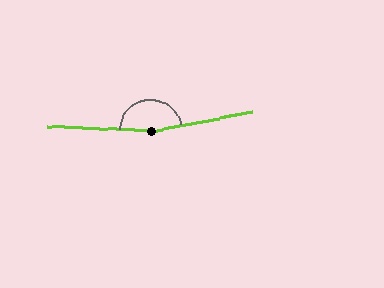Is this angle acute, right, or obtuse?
It is obtuse.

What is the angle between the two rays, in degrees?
Approximately 167 degrees.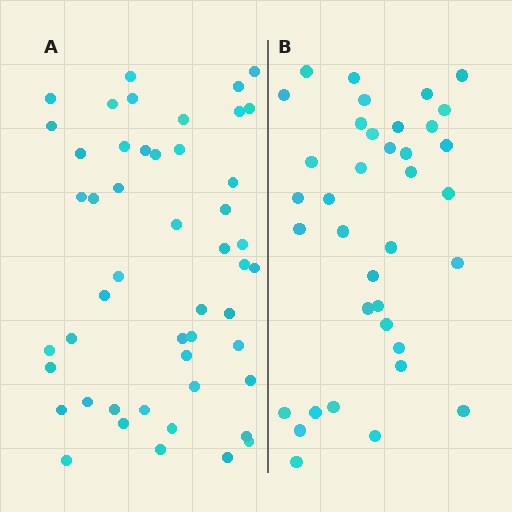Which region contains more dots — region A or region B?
Region A (the left region) has more dots.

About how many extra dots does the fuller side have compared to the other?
Region A has roughly 12 or so more dots than region B.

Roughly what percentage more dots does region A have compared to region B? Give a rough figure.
About 30% more.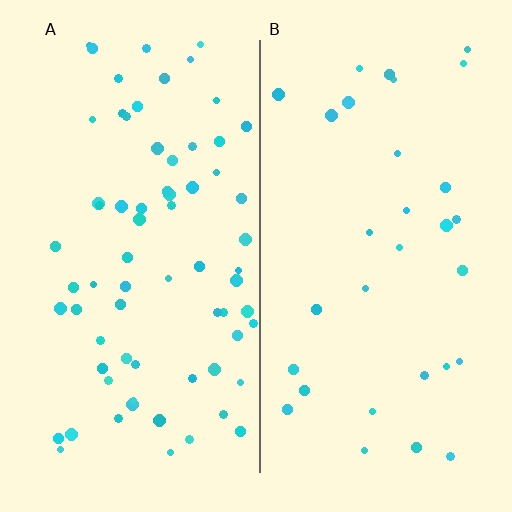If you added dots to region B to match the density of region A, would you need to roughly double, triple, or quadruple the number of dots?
Approximately double.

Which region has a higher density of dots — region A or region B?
A (the left).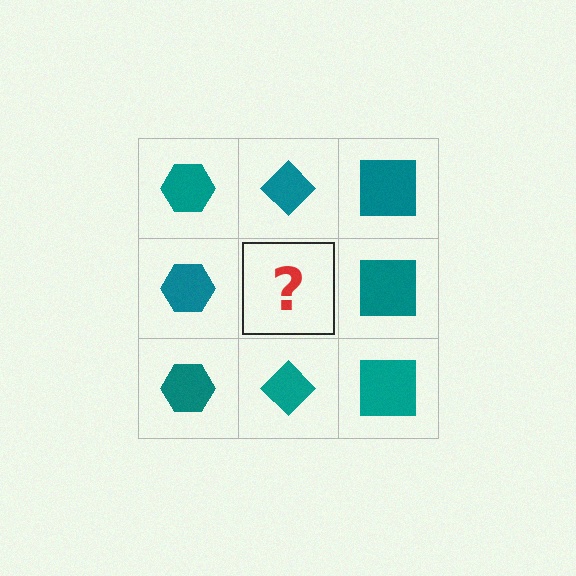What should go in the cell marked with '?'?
The missing cell should contain a teal diamond.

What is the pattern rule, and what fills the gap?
The rule is that each column has a consistent shape. The gap should be filled with a teal diamond.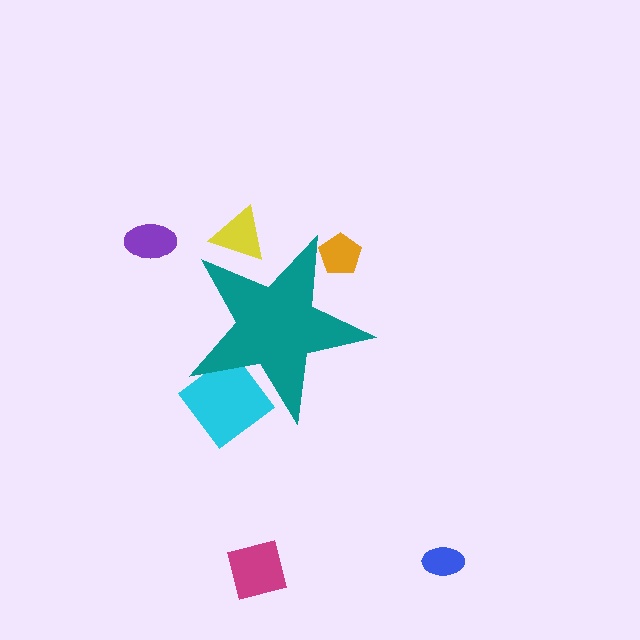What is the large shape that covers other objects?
A teal star.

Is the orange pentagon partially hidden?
Yes, the orange pentagon is partially hidden behind the teal star.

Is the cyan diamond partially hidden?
Yes, the cyan diamond is partially hidden behind the teal star.